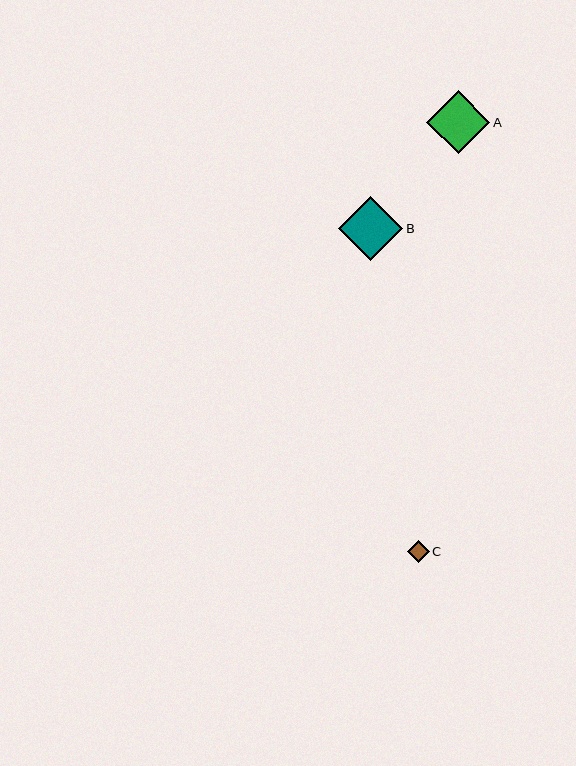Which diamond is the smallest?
Diamond C is the smallest with a size of approximately 22 pixels.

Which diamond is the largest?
Diamond B is the largest with a size of approximately 64 pixels.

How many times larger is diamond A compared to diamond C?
Diamond A is approximately 2.9 times the size of diamond C.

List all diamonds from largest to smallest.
From largest to smallest: B, A, C.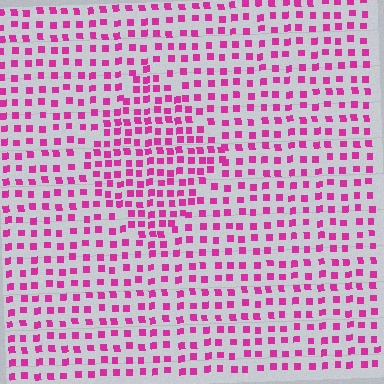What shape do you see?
I see a diamond.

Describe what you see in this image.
The image contains small magenta elements arranged at two different densities. A diamond-shaped region is visible where the elements are more densely packed than the surrounding area.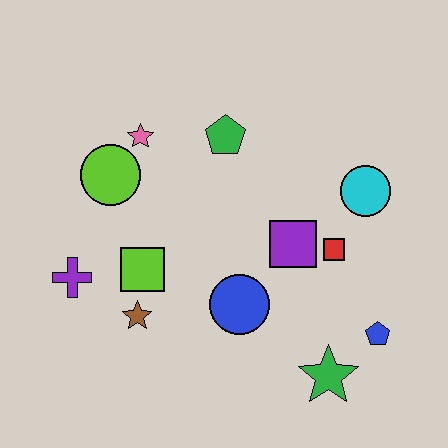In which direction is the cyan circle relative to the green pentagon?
The cyan circle is to the right of the green pentagon.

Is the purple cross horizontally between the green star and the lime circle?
No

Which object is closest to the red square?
The purple square is closest to the red square.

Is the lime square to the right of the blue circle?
No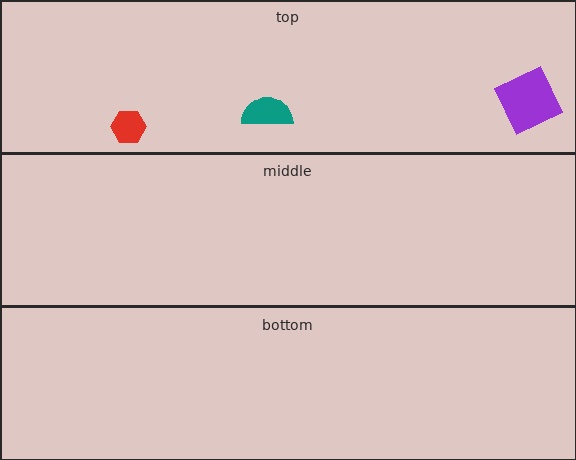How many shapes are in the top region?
3.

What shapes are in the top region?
The red hexagon, the teal semicircle, the purple square.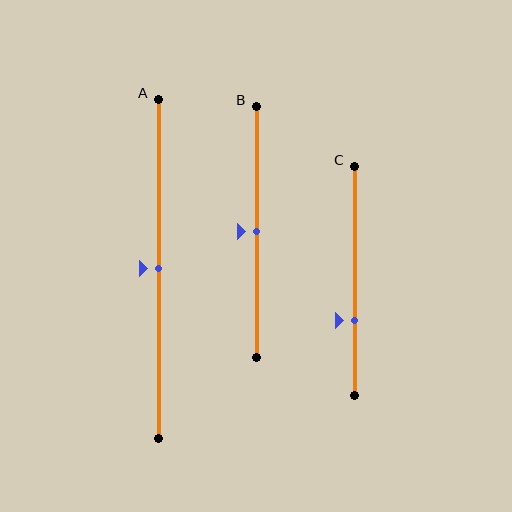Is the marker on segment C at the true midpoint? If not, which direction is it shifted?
No, the marker on segment C is shifted downward by about 17% of the segment length.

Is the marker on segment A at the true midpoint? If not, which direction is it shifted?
Yes, the marker on segment A is at the true midpoint.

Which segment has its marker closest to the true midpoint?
Segment A has its marker closest to the true midpoint.